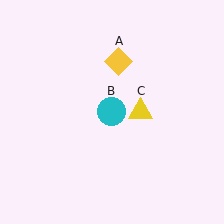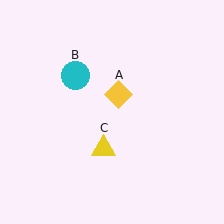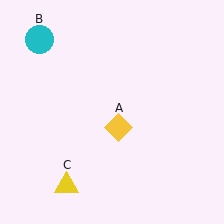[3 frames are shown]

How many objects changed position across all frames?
3 objects changed position: yellow diamond (object A), cyan circle (object B), yellow triangle (object C).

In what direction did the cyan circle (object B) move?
The cyan circle (object B) moved up and to the left.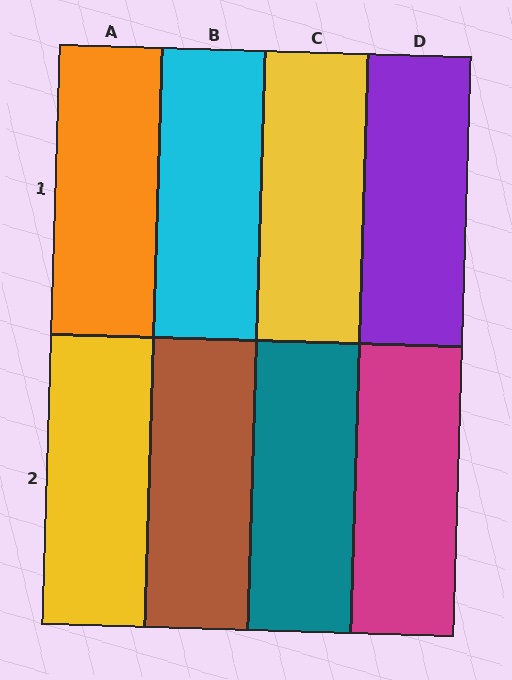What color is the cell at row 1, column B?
Cyan.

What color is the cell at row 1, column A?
Orange.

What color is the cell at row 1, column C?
Yellow.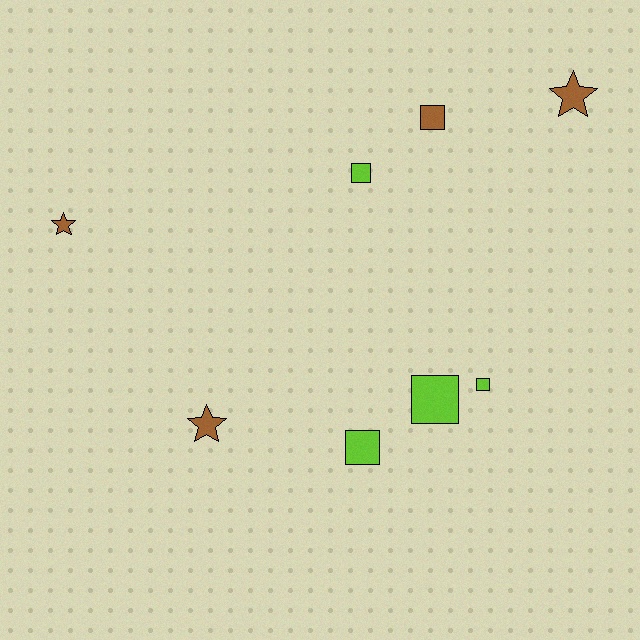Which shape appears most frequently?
Square, with 5 objects.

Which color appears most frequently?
Lime, with 4 objects.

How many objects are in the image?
There are 8 objects.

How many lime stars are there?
There are no lime stars.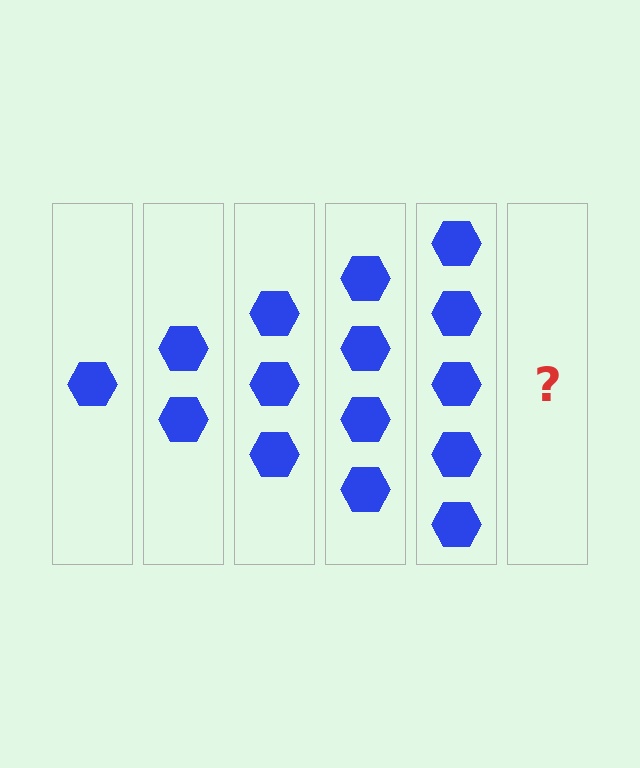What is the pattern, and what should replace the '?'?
The pattern is that each step adds one more hexagon. The '?' should be 6 hexagons.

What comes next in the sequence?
The next element should be 6 hexagons.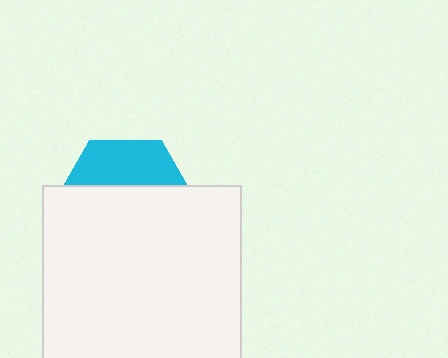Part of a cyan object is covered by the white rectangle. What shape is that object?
It is a hexagon.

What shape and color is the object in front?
The object in front is a white rectangle.